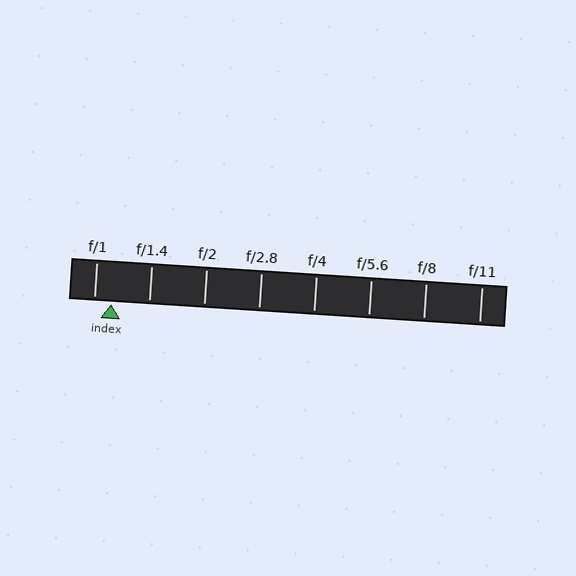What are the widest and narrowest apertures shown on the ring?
The widest aperture shown is f/1 and the narrowest is f/11.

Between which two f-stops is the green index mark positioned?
The index mark is between f/1 and f/1.4.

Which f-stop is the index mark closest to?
The index mark is closest to f/1.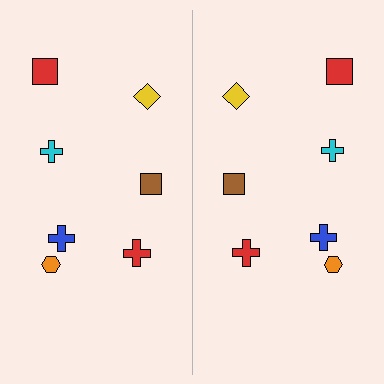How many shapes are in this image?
There are 14 shapes in this image.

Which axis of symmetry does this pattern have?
The pattern has a vertical axis of symmetry running through the center of the image.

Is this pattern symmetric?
Yes, this pattern has bilateral (reflection) symmetry.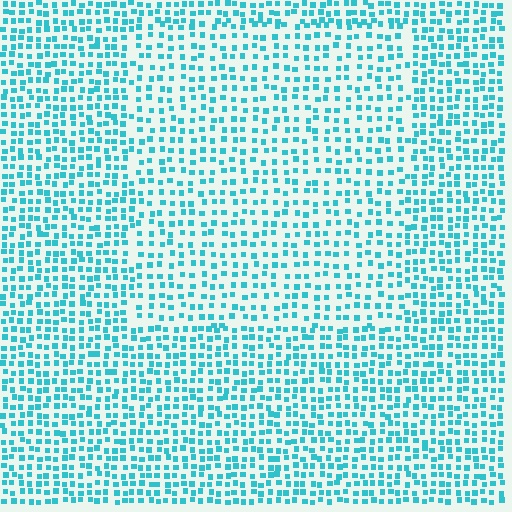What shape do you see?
I see a rectangle.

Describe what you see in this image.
The image contains small cyan elements arranged at two different densities. A rectangle-shaped region is visible where the elements are less densely packed than the surrounding area.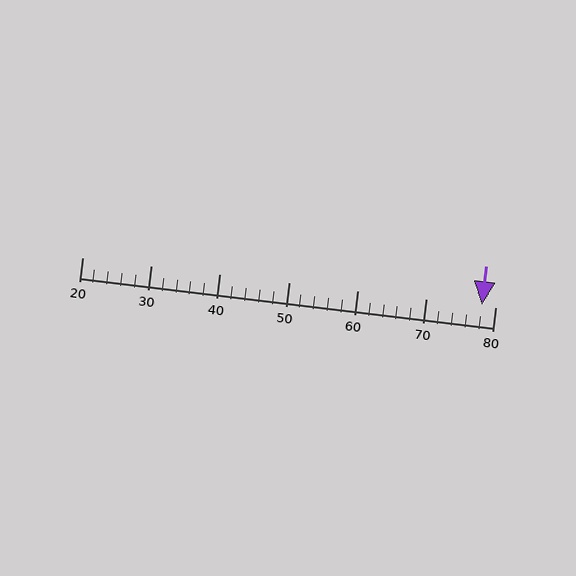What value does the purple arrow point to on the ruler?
The purple arrow points to approximately 78.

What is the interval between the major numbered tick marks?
The major tick marks are spaced 10 units apart.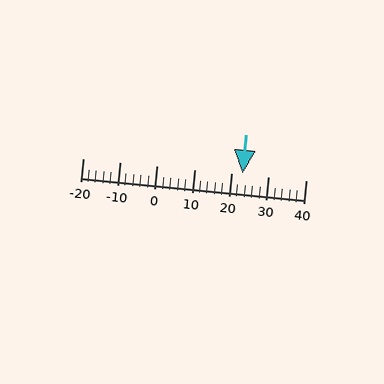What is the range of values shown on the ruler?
The ruler shows values from -20 to 40.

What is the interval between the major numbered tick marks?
The major tick marks are spaced 10 units apart.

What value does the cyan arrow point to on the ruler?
The cyan arrow points to approximately 23.